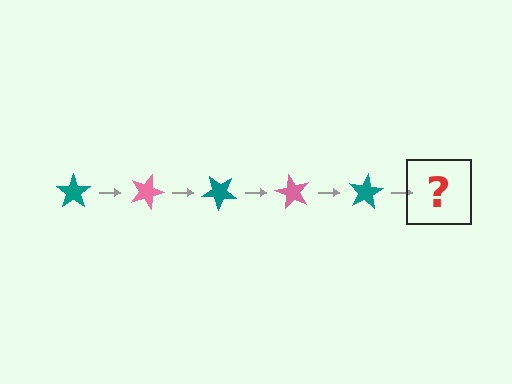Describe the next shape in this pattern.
It should be a pink star, rotated 100 degrees from the start.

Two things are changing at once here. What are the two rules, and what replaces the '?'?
The two rules are that it rotates 20 degrees each step and the color cycles through teal and pink. The '?' should be a pink star, rotated 100 degrees from the start.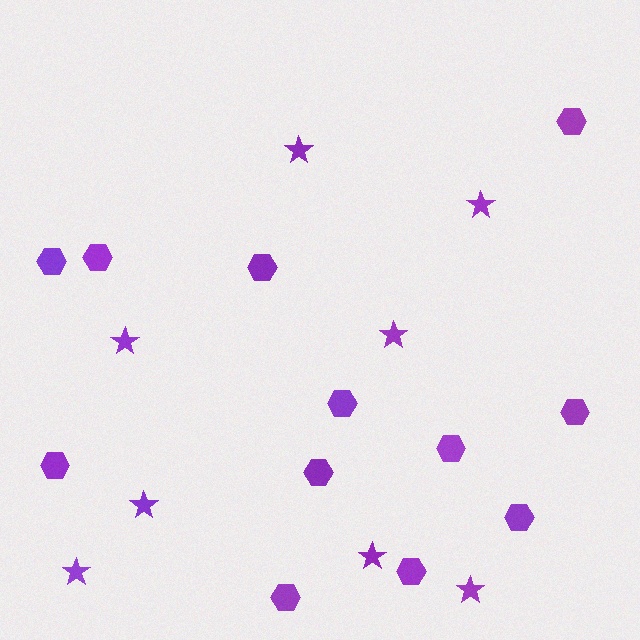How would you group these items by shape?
There are 2 groups: one group of stars (8) and one group of hexagons (12).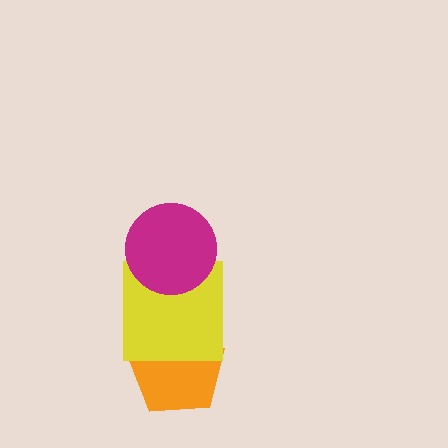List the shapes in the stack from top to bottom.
From top to bottom: the magenta circle, the yellow square, the orange pentagon.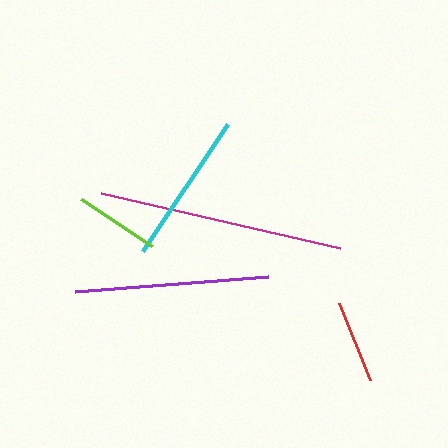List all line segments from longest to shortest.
From longest to shortest: magenta, purple, cyan, lime, red.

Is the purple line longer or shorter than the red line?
The purple line is longer than the red line.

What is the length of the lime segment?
The lime segment is approximately 85 pixels long.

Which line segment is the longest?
The magenta line is the longest at approximately 245 pixels.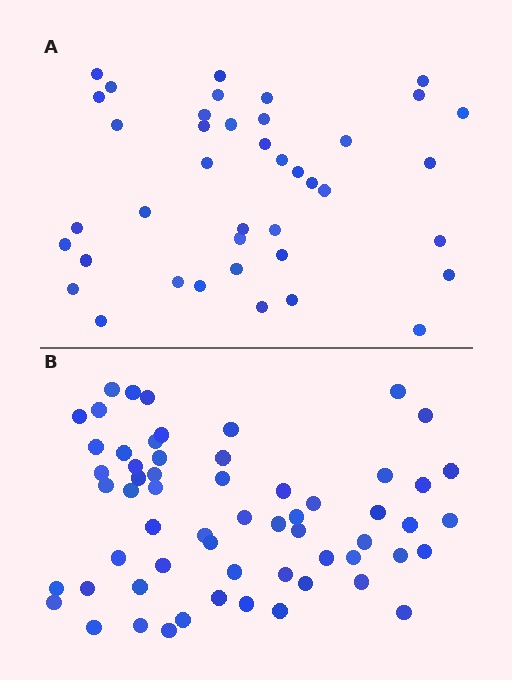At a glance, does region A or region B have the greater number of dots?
Region B (the bottom region) has more dots.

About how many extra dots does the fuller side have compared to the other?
Region B has approximately 20 more dots than region A.